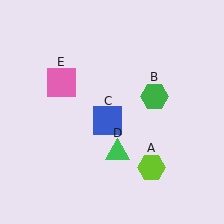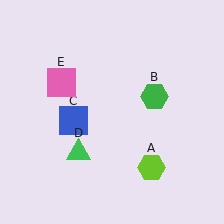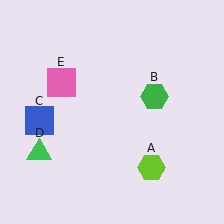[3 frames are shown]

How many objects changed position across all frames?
2 objects changed position: blue square (object C), green triangle (object D).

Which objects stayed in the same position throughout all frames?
Lime hexagon (object A) and green hexagon (object B) and pink square (object E) remained stationary.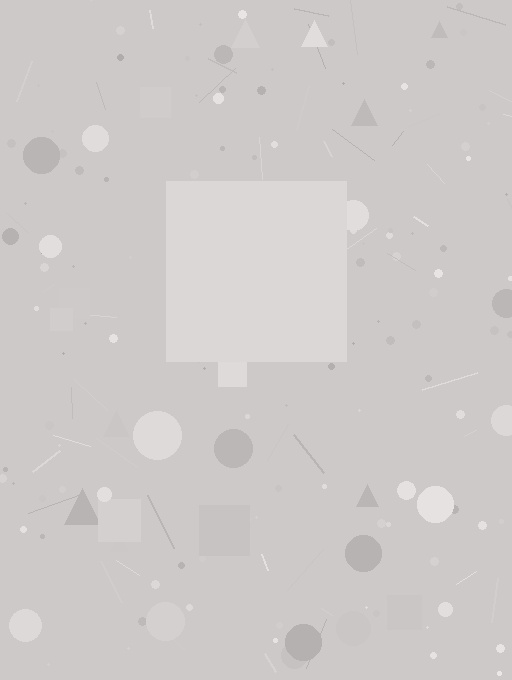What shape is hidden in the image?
A square is hidden in the image.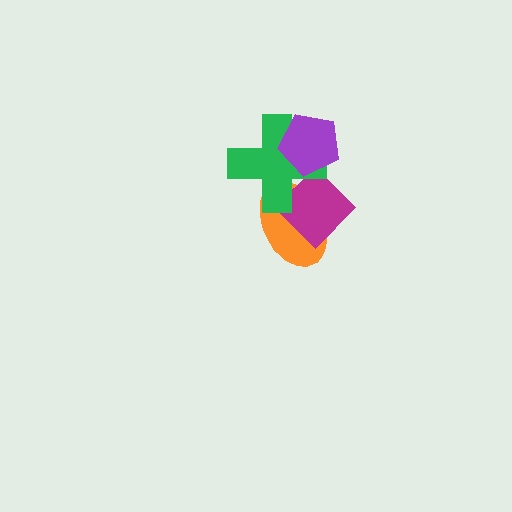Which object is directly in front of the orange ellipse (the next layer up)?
The magenta diamond is directly in front of the orange ellipse.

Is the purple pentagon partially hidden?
No, no other shape covers it.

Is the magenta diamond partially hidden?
Yes, it is partially covered by another shape.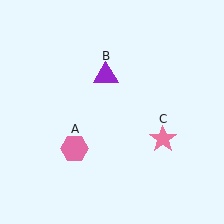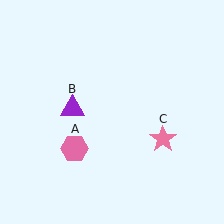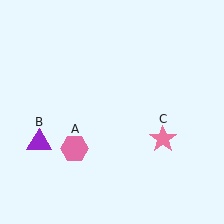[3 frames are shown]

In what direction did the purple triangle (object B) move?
The purple triangle (object B) moved down and to the left.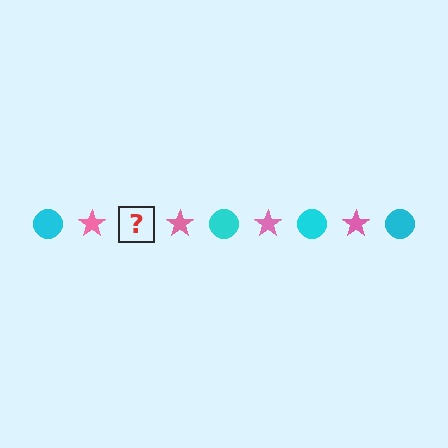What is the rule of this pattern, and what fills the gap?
The rule is that the pattern alternates between cyan circle and pink star. The gap should be filled with a cyan circle.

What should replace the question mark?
The question mark should be replaced with a cyan circle.